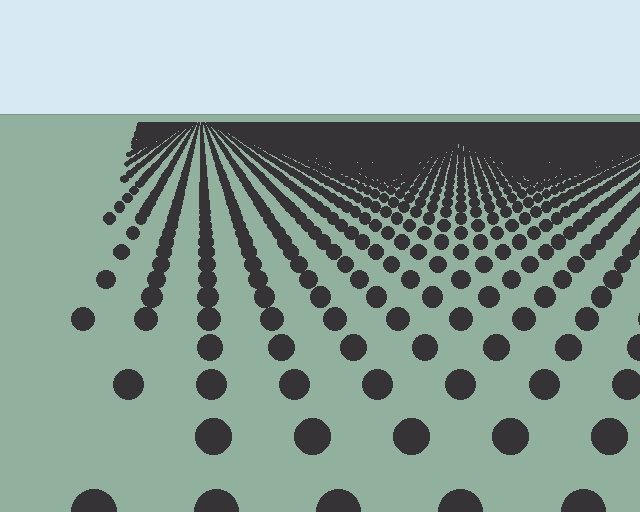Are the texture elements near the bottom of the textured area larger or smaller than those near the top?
Larger. Near the bottom, elements are closer to the viewer and appear at a bigger on-screen size.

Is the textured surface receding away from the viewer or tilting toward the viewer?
The surface is receding away from the viewer. Texture elements get smaller and denser toward the top.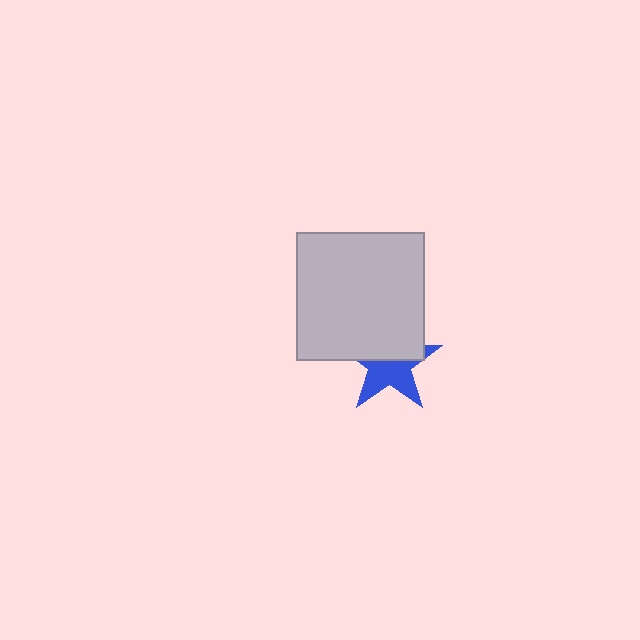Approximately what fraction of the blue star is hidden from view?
Roughly 49% of the blue star is hidden behind the light gray square.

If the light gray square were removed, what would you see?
You would see the complete blue star.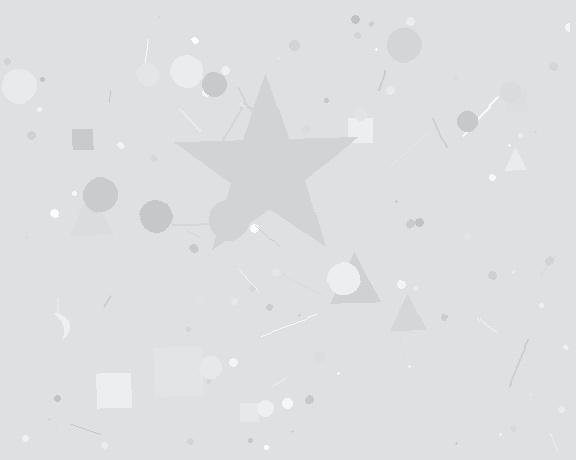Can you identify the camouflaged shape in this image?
The camouflaged shape is a star.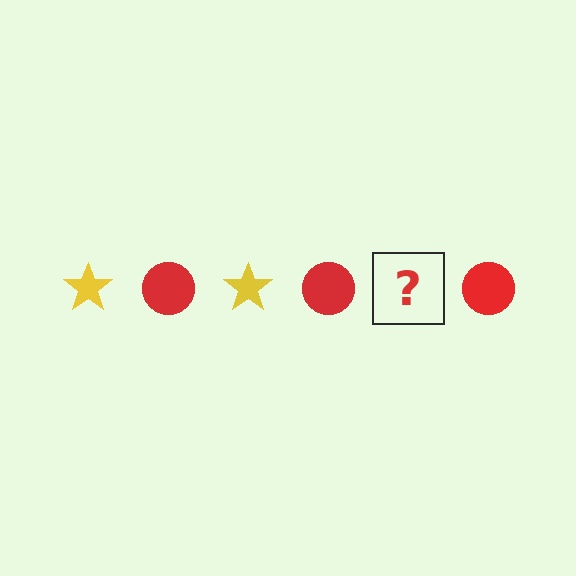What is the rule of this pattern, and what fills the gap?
The rule is that the pattern alternates between yellow star and red circle. The gap should be filled with a yellow star.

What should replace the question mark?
The question mark should be replaced with a yellow star.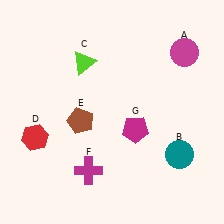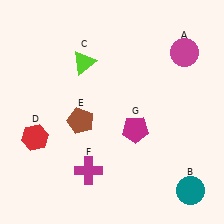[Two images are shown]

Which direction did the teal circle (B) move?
The teal circle (B) moved down.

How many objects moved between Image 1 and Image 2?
1 object moved between the two images.